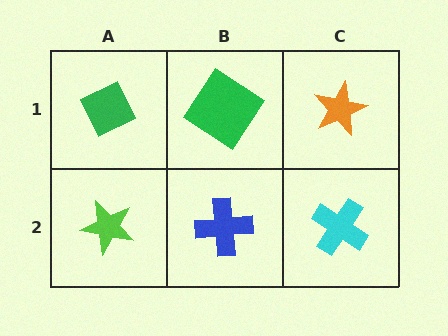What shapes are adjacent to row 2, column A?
A green diamond (row 1, column A), a blue cross (row 2, column B).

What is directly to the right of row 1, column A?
A green diamond.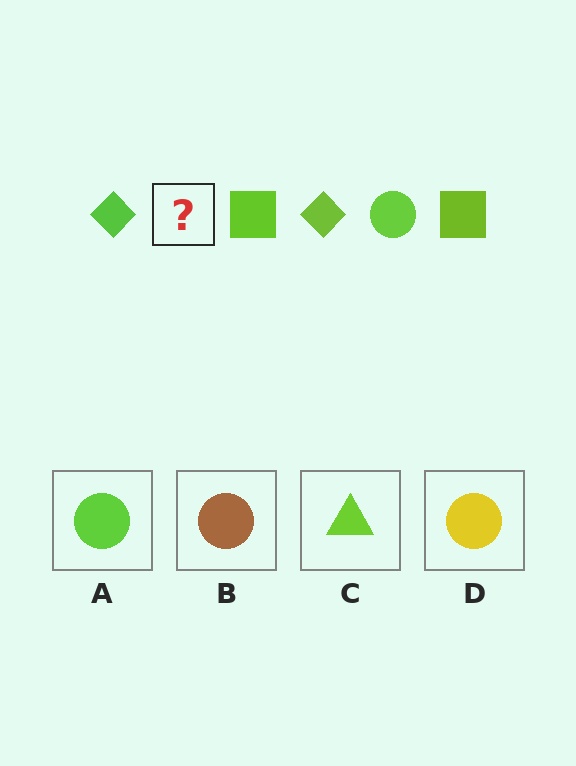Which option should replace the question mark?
Option A.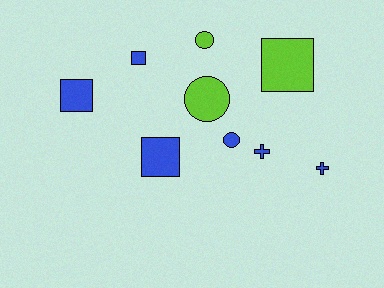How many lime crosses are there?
There are no lime crosses.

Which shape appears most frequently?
Square, with 4 objects.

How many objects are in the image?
There are 9 objects.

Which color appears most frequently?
Blue, with 6 objects.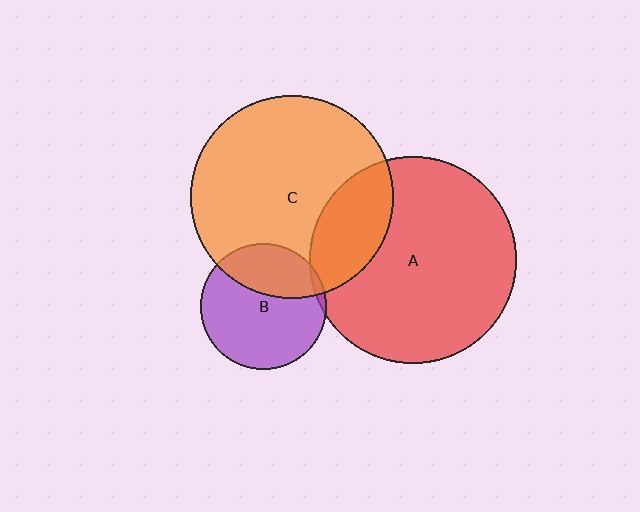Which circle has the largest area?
Circle A (red).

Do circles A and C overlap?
Yes.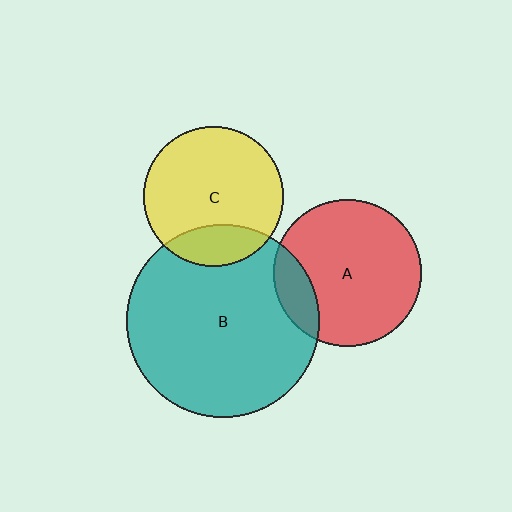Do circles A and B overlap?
Yes.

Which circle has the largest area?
Circle B (teal).